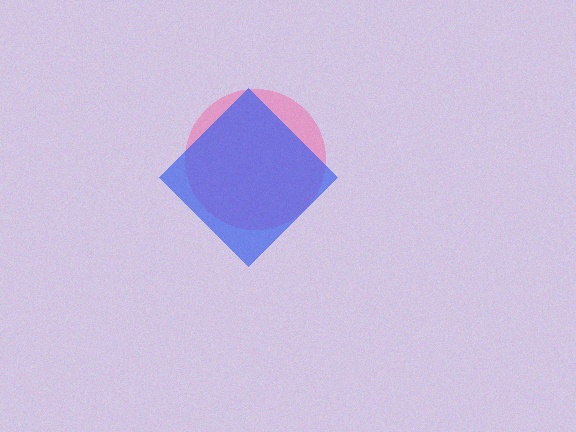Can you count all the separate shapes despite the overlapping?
Yes, there are 2 separate shapes.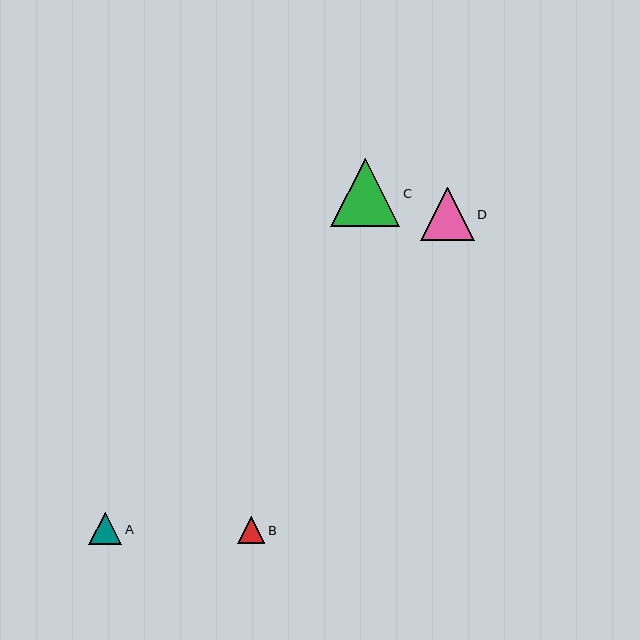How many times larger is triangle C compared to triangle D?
Triangle C is approximately 1.3 times the size of triangle D.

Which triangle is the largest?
Triangle C is the largest with a size of approximately 69 pixels.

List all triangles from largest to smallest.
From largest to smallest: C, D, A, B.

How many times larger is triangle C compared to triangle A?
Triangle C is approximately 2.1 times the size of triangle A.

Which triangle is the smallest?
Triangle B is the smallest with a size of approximately 27 pixels.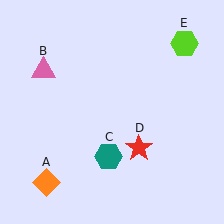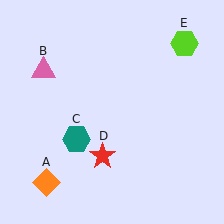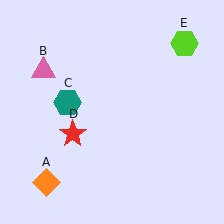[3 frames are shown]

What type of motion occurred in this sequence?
The teal hexagon (object C), red star (object D) rotated clockwise around the center of the scene.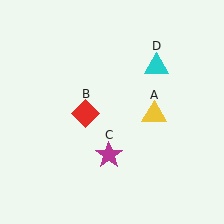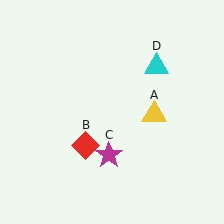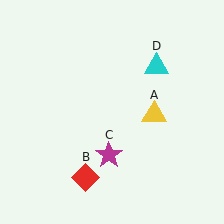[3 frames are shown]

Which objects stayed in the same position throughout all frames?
Yellow triangle (object A) and magenta star (object C) and cyan triangle (object D) remained stationary.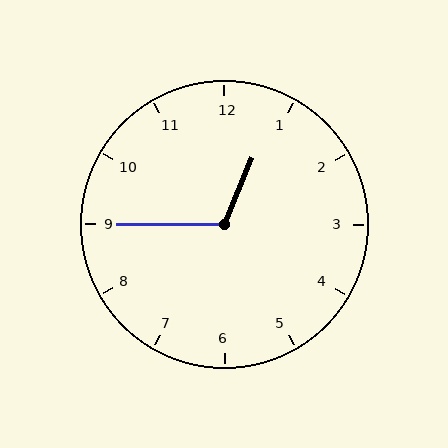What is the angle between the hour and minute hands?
Approximately 112 degrees.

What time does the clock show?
12:45.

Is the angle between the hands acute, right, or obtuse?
It is obtuse.